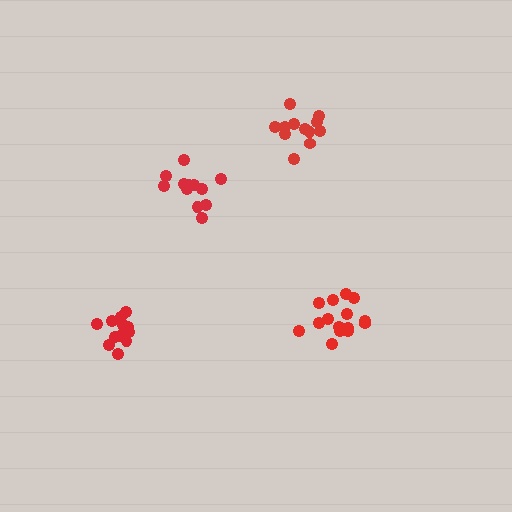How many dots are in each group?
Group 1: 15 dots, Group 2: 13 dots, Group 3: 12 dots, Group 4: 12 dots (52 total).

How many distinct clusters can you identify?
There are 4 distinct clusters.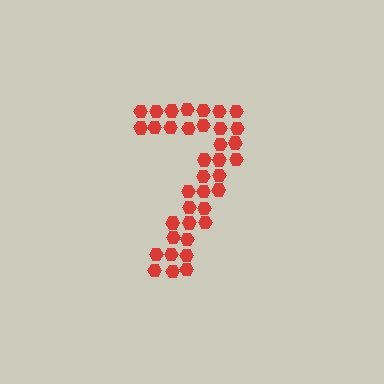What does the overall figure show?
The overall figure shows the digit 7.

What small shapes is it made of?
It is made of small hexagons.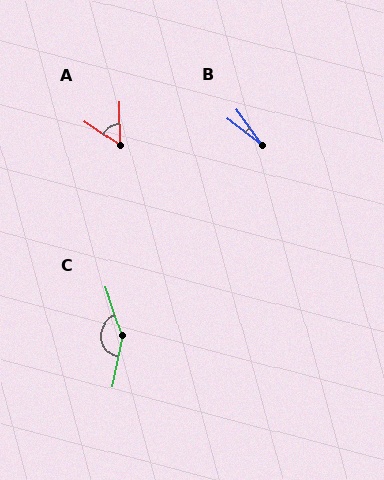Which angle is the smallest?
B, at approximately 16 degrees.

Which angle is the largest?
C, at approximately 150 degrees.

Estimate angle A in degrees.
Approximately 55 degrees.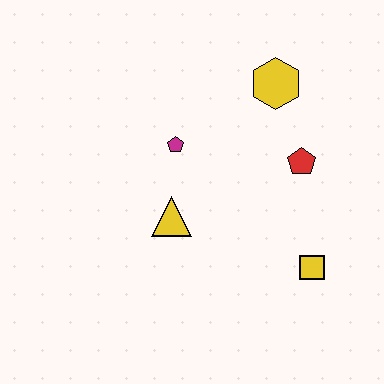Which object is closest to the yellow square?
The red pentagon is closest to the yellow square.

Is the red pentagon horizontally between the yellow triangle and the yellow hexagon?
No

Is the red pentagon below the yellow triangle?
No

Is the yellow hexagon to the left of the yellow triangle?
No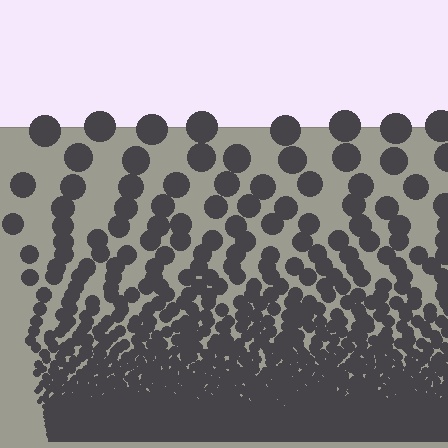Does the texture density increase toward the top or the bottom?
Density increases toward the bottom.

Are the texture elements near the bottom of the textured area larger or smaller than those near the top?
Smaller. The gradient is inverted — elements near the bottom are smaller and denser.